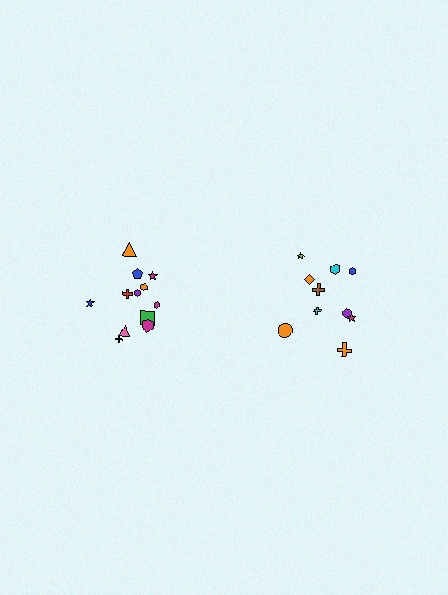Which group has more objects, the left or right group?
The left group.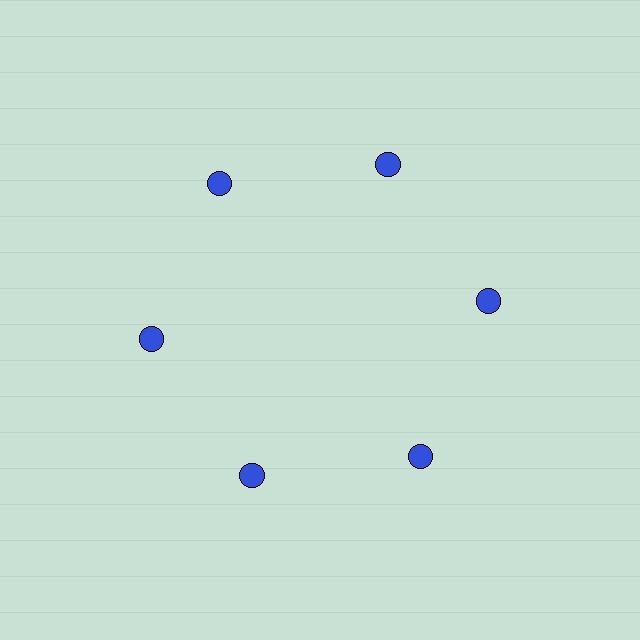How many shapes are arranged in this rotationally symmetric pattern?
There are 6 shapes, arranged in 6 groups of 1.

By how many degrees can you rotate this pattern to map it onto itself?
The pattern maps onto itself every 60 degrees of rotation.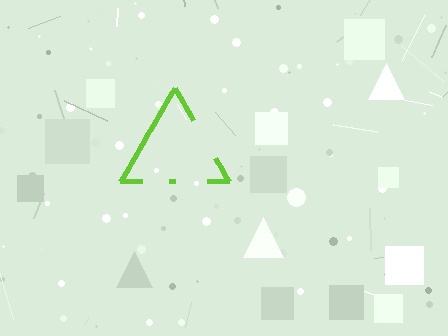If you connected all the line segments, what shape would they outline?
They would outline a triangle.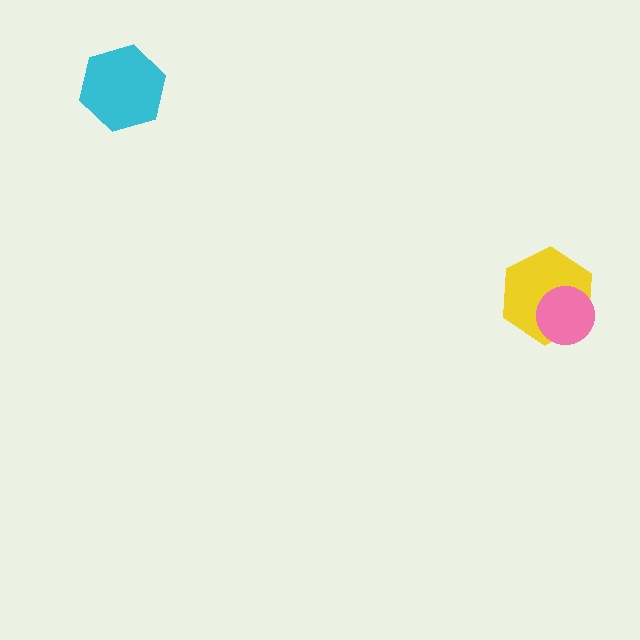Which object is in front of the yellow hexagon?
The pink circle is in front of the yellow hexagon.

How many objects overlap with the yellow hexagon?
1 object overlaps with the yellow hexagon.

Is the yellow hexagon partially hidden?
Yes, it is partially covered by another shape.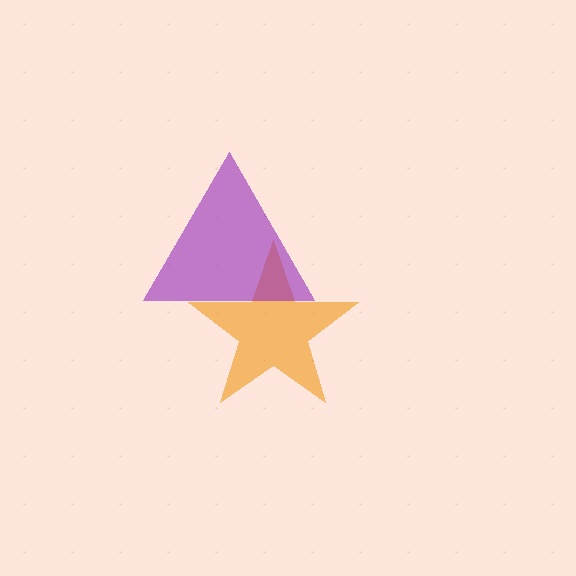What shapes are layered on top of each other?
The layered shapes are: an orange star, a purple triangle.